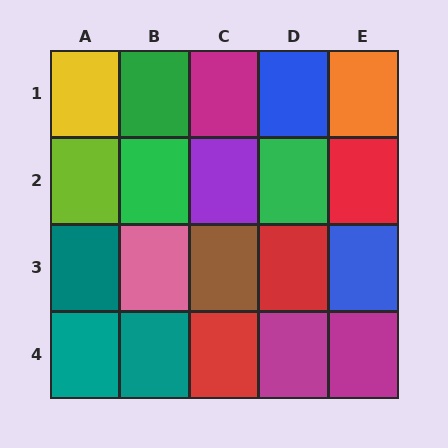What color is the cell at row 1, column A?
Yellow.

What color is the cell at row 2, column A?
Lime.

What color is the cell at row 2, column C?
Purple.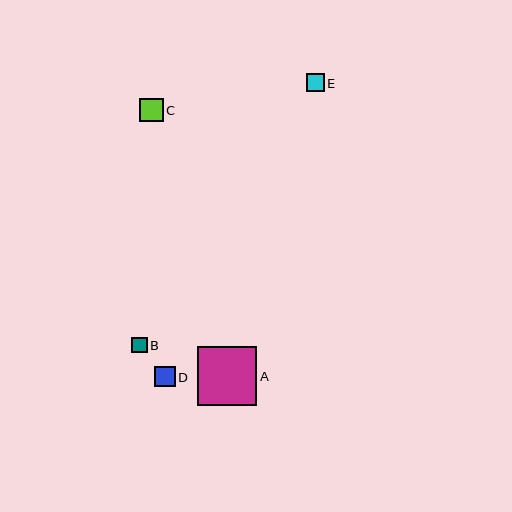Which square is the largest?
Square A is the largest with a size of approximately 59 pixels.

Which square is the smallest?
Square B is the smallest with a size of approximately 16 pixels.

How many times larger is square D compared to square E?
Square D is approximately 1.1 times the size of square E.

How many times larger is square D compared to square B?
Square D is approximately 1.3 times the size of square B.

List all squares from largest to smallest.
From largest to smallest: A, C, D, E, B.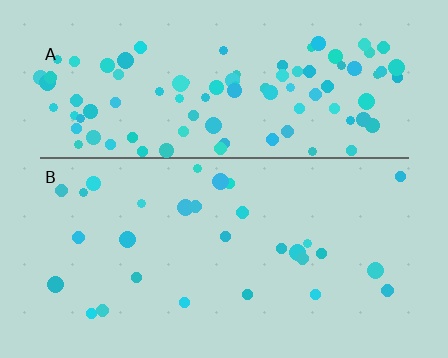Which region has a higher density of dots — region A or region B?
A (the top).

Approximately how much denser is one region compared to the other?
Approximately 3.4× — region A over region B.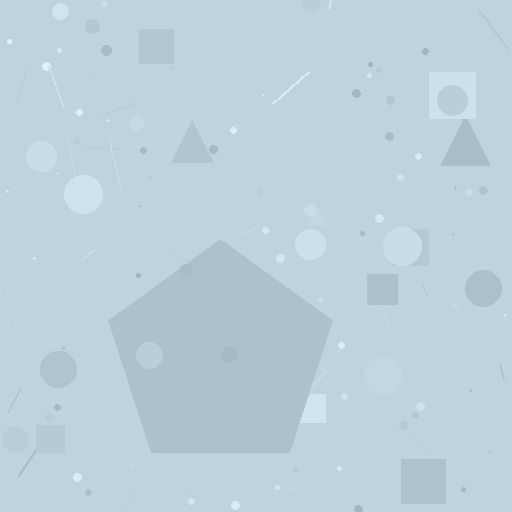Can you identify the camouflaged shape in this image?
The camouflaged shape is a pentagon.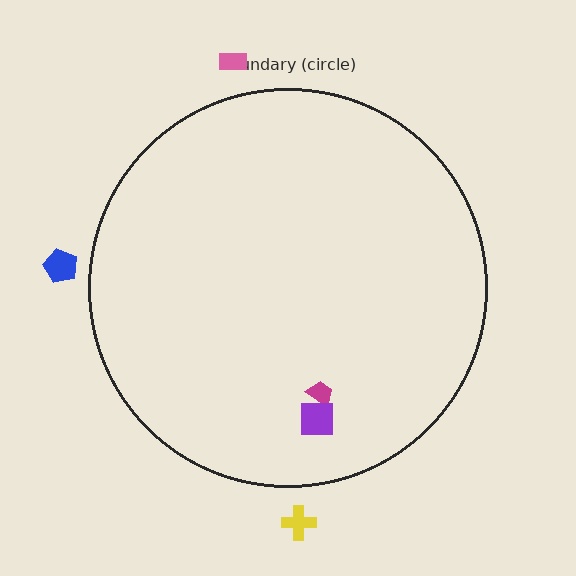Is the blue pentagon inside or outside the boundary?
Outside.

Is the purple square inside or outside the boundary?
Inside.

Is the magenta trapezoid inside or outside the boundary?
Inside.